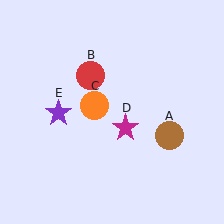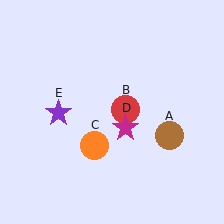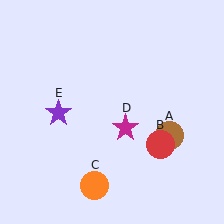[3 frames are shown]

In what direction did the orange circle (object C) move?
The orange circle (object C) moved down.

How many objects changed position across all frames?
2 objects changed position: red circle (object B), orange circle (object C).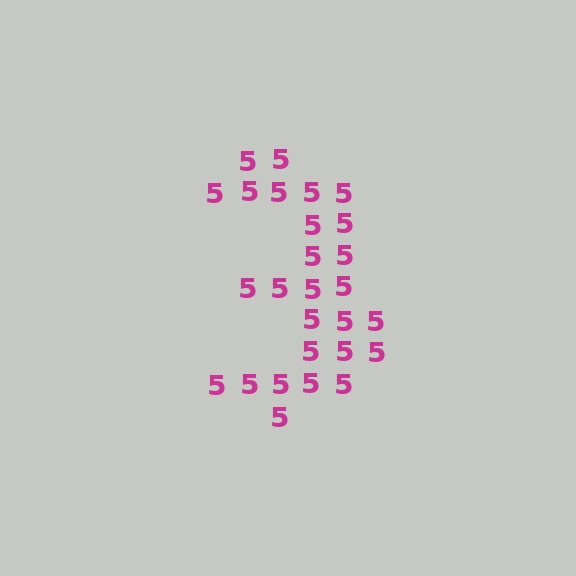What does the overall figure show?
The overall figure shows the digit 3.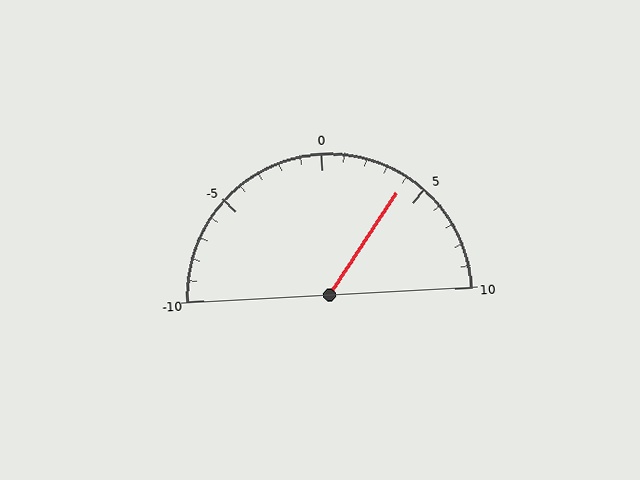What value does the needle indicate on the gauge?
The needle indicates approximately 4.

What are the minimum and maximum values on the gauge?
The gauge ranges from -10 to 10.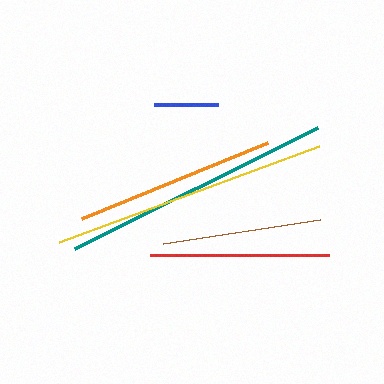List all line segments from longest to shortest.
From longest to shortest: yellow, teal, orange, red, brown, blue.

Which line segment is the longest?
The yellow line is the longest at approximately 277 pixels.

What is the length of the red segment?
The red segment is approximately 179 pixels long.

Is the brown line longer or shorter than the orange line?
The orange line is longer than the brown line.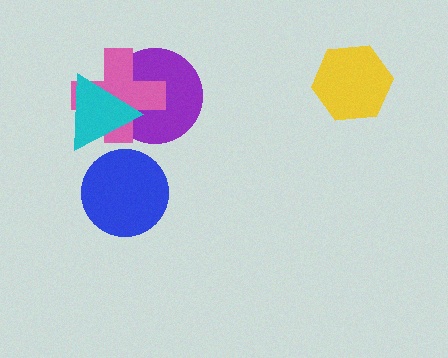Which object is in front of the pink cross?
The cyan triangle is in front of the pink cross.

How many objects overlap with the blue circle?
0 objects overlap with the blue circle.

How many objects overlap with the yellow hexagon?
0 objects overlap with the yellow hexagon.